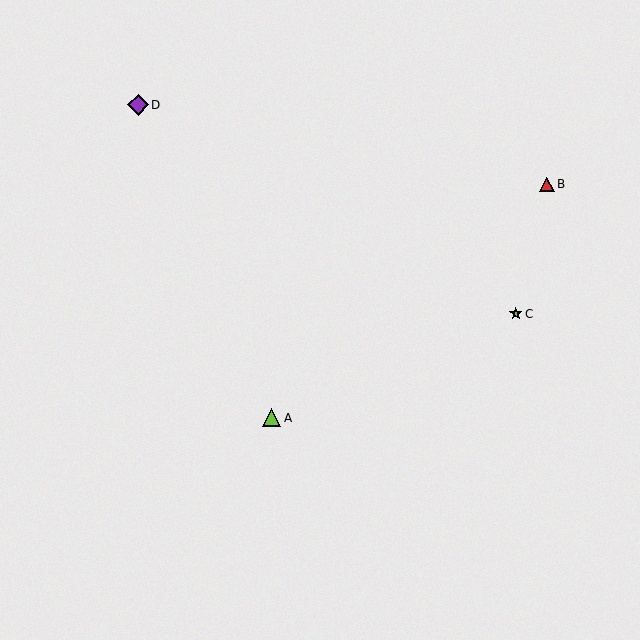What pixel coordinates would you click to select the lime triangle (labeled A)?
Click at (272, 418) to select the lime triangle A.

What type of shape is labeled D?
Shape D is a purple diamond.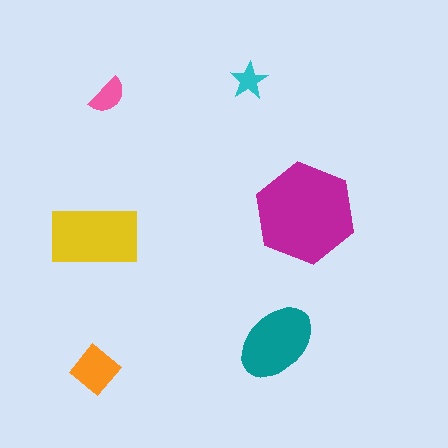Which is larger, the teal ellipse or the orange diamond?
The teal ellipse.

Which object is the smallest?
The cyan star.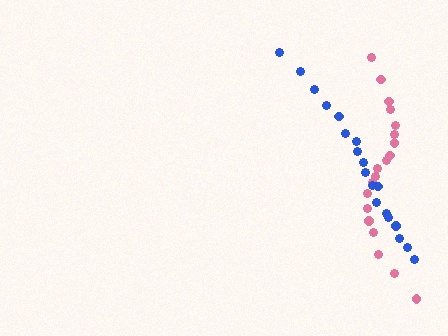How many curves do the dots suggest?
There are 2 distinct paths.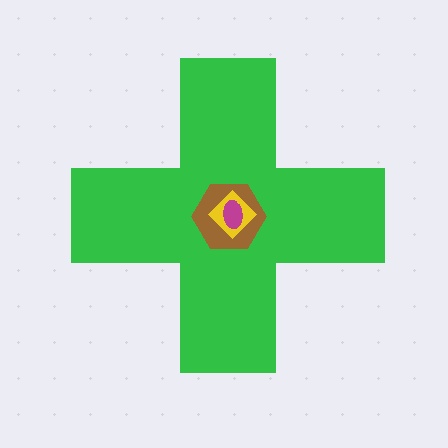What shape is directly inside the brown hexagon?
The yellow diamond.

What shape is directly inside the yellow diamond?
The magenta ellipse.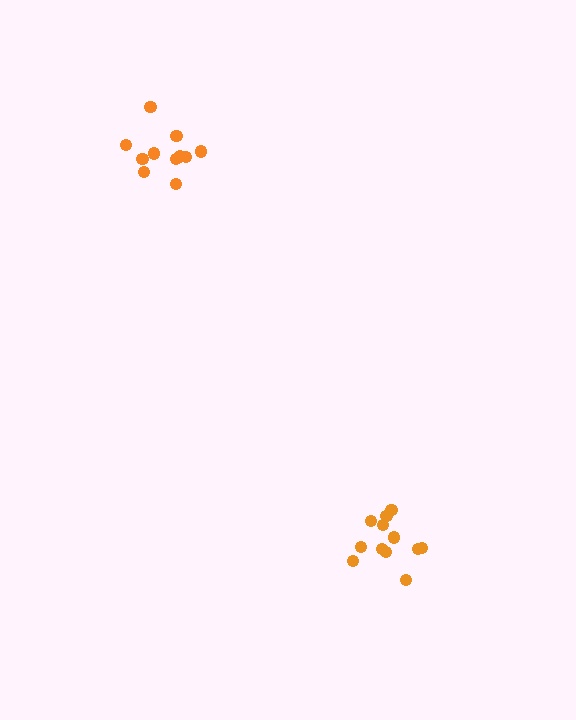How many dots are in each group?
Group 1: 11 dots, Group 2: 12 dots (23 total).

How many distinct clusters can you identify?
There are 2 distinct clusters.